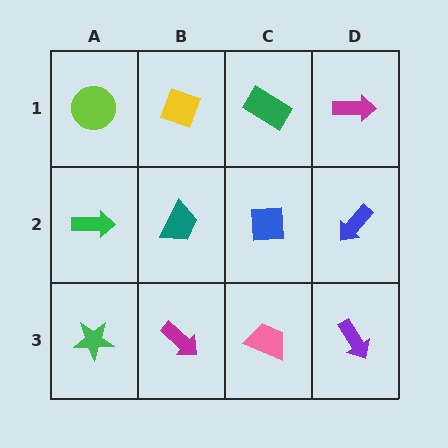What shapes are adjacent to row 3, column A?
A green arrow (row 2, column A), a magenta arrow (row 3, column B).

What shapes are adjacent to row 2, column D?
A magenta arrow (row 1, column D), a purple arrow (row 3, column D), a blue square (row 2, column C).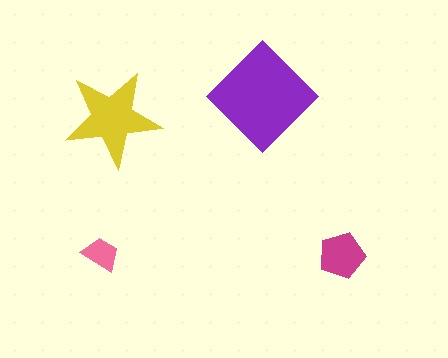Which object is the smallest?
The pink trapezoid.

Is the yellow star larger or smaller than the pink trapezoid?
Larger.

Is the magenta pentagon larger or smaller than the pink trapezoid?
Larger.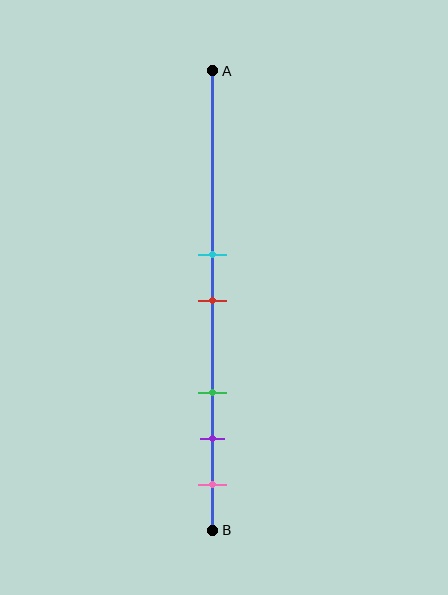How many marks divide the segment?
There are 5 marks dividing the segment.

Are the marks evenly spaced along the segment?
No, the marks are not evenly spaced.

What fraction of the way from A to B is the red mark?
The red mark is approximately 50% (0.5) of the way from A to B.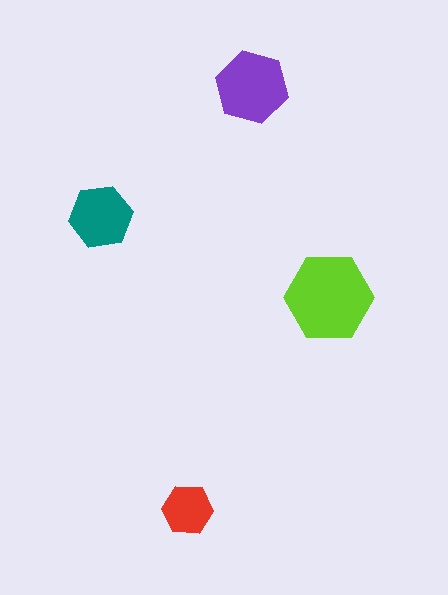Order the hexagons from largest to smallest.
the lime one, the purple one, the teal one, the red one.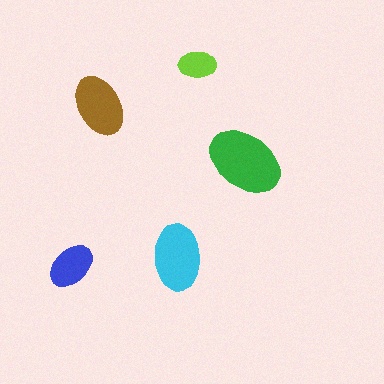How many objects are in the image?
There are 5 objects in the image.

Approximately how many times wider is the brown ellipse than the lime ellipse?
About 1.5 times wider.